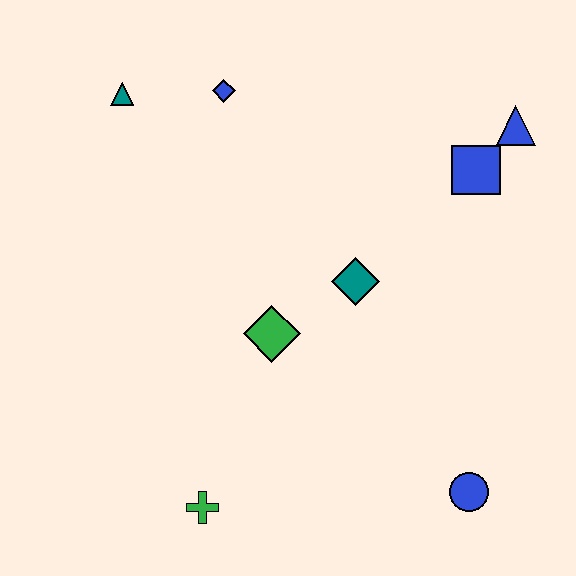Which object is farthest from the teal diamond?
The teal triangle is farthest from the teal diamond.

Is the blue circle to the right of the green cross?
Yes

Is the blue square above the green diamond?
Yes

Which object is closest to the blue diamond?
The teal triangle is closest to the blue diamond.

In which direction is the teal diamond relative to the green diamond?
The teal diamond is to the right of the green diamond.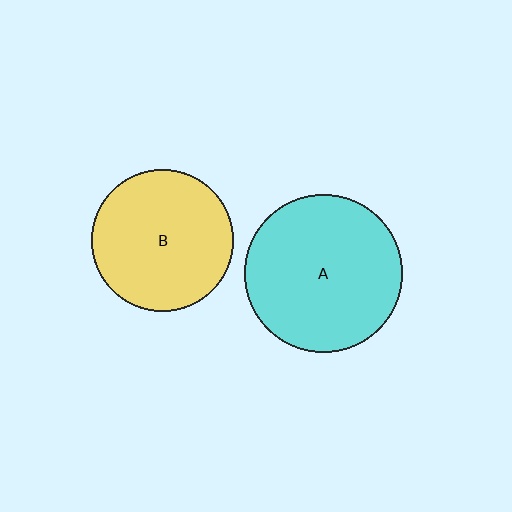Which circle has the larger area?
Circle A (cyan).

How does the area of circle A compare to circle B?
Approximately 1.2 times.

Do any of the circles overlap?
No, none of the circles overlap.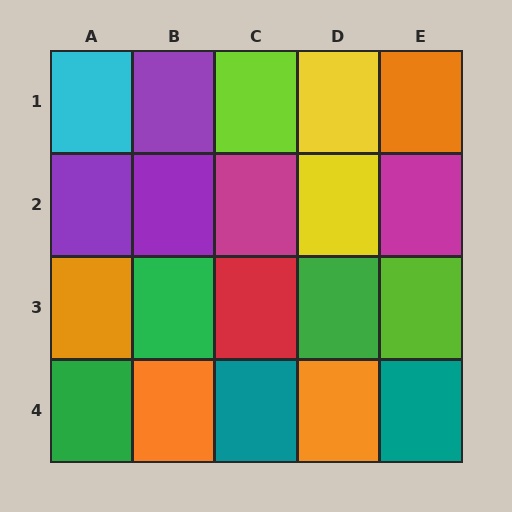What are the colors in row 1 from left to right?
Cyan, purple, lime, yellow, orange.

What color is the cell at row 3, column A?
Orange.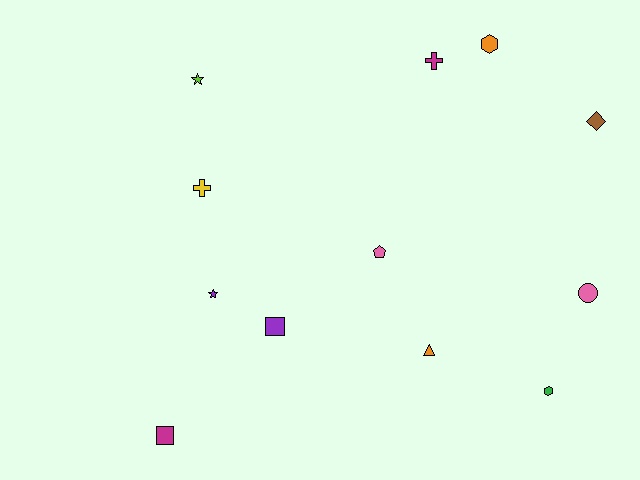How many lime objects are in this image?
There is 1 lime object.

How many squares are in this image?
There are 2 squares.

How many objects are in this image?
There are 12 objects.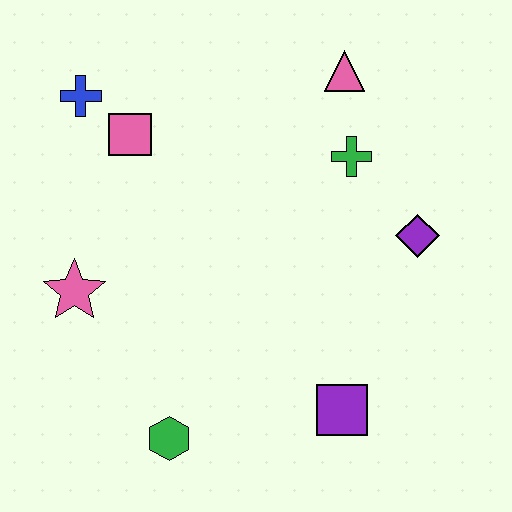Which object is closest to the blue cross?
The pink square is closest to the blue cross.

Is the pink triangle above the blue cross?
Yes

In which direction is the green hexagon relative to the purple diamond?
The green hexagon is to the left of the purple diamond.